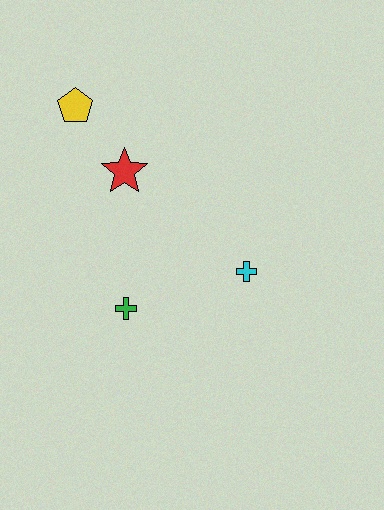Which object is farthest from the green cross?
The yellow pentagon is farthest from the green cross.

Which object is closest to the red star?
The yellow pentagon is closest to the red star.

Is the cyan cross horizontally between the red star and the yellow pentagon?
No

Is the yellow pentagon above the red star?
Yes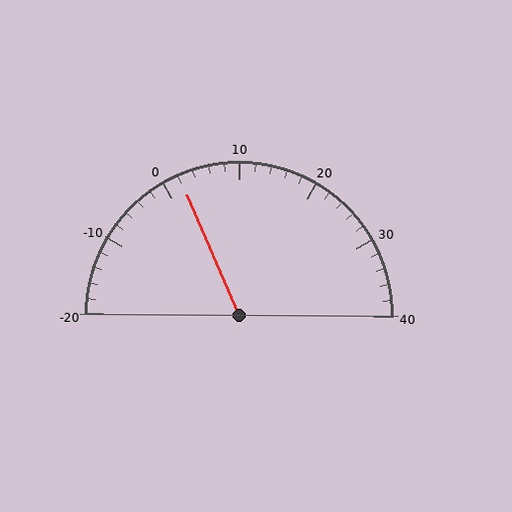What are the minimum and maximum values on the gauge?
The gauge ranges from -20 to 40.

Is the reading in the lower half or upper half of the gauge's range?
The reading is in the lower half of the range (-20 to 40).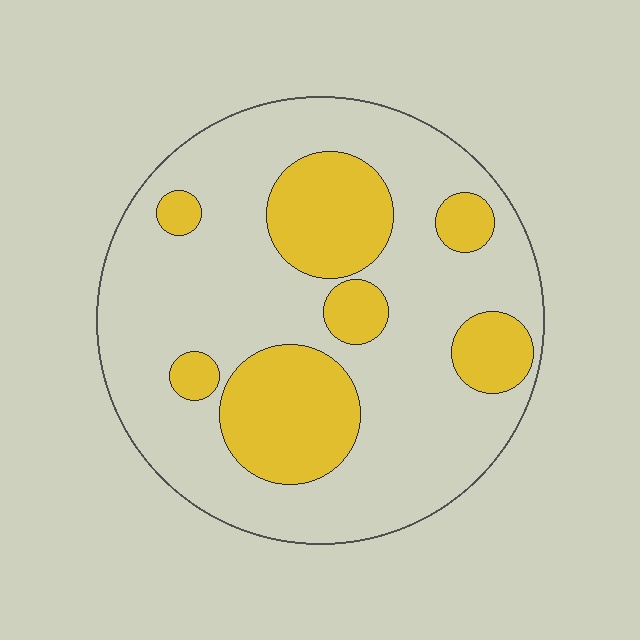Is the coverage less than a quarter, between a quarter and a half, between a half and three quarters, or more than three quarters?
Between a quarter and a half.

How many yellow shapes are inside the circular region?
7.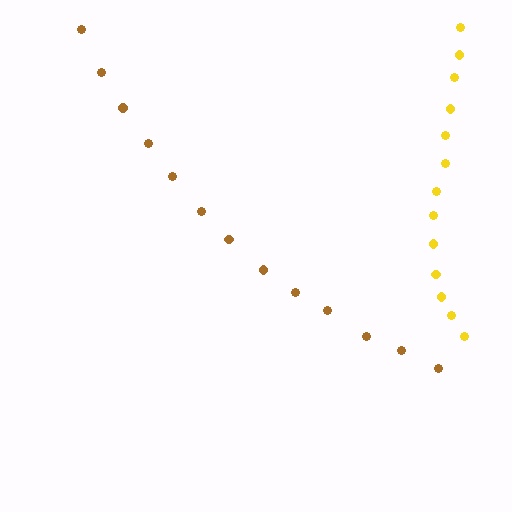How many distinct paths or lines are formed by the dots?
There are 2 distinct paths.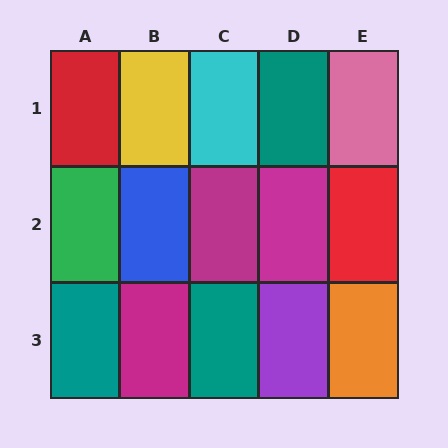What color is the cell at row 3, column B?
Magenta.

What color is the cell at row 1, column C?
Cyan.